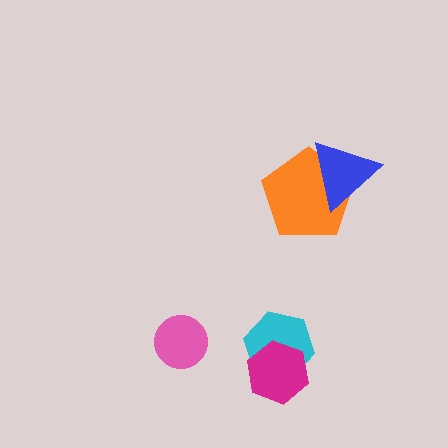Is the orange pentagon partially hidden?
Yes, it is partially covered by another shape.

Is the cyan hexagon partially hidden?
Yes, it is partially covered by another shape.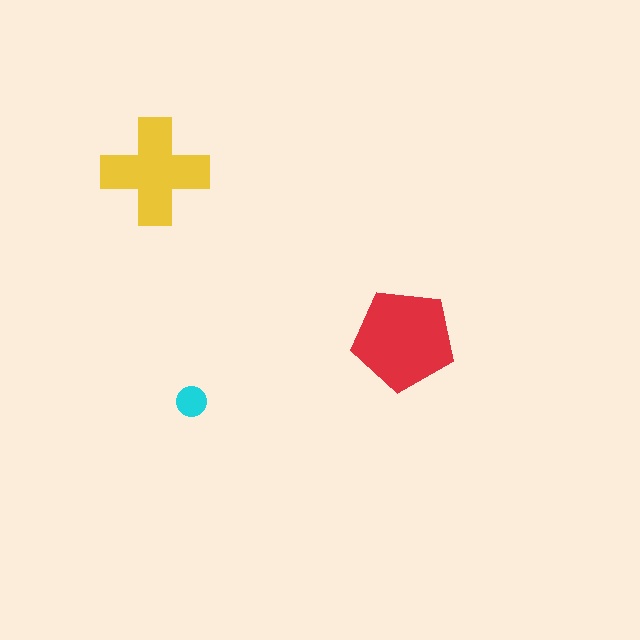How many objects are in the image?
There are 3 objects in the image.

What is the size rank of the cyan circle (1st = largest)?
3rd.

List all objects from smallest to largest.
The cyan circle, the yellow cross, the red pentagon.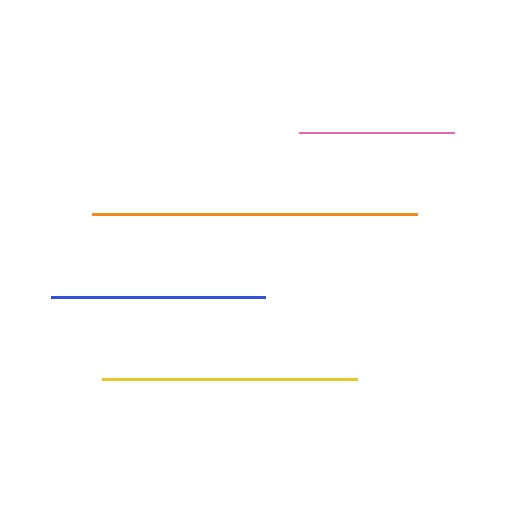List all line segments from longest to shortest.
From longest to shortest: orange, yellow, blue, pink.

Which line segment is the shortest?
The pink line is the shortest at approximately 156 pixels.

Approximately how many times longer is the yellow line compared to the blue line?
The yellow line is approximately 1.2 times the length of the blue line.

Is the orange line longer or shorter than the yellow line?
The orange line is longer than the yellow line.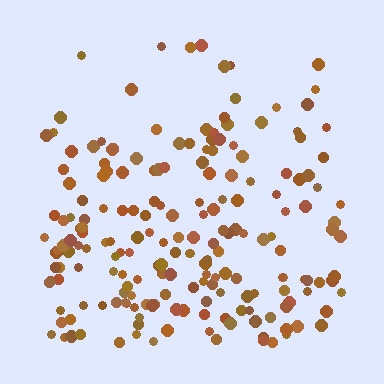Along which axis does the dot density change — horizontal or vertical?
Vertical.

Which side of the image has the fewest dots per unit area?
The top.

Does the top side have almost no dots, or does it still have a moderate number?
Still a moderate number, just noticeably fewer than the bottom.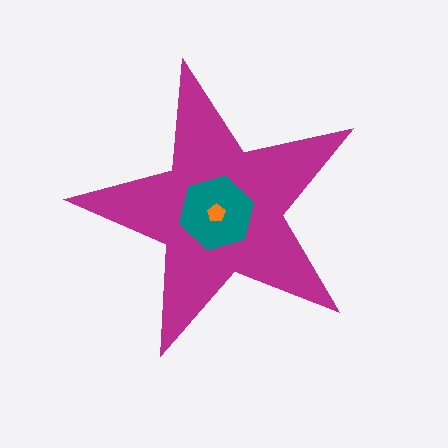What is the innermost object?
The orange pentagon.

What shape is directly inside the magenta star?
The teal hexagon.